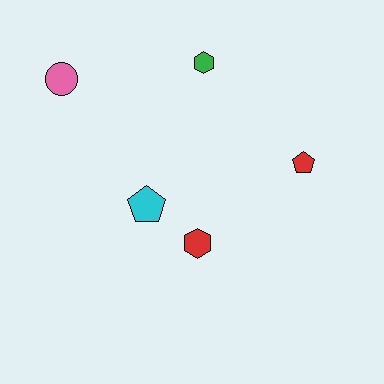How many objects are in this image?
There are 5 objects.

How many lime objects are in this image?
There are no lime objects.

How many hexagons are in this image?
There are 2 hexagons.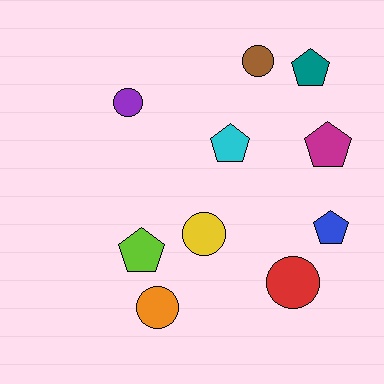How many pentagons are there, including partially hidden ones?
There are 5 pentagons.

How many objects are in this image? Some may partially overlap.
There are 10 objects.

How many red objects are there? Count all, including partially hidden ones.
There is 1 red object.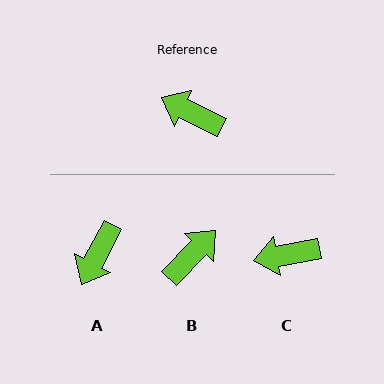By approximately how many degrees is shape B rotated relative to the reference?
Approximately 108 degrees clockwise.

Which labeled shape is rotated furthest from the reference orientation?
B, about 108 degrees away.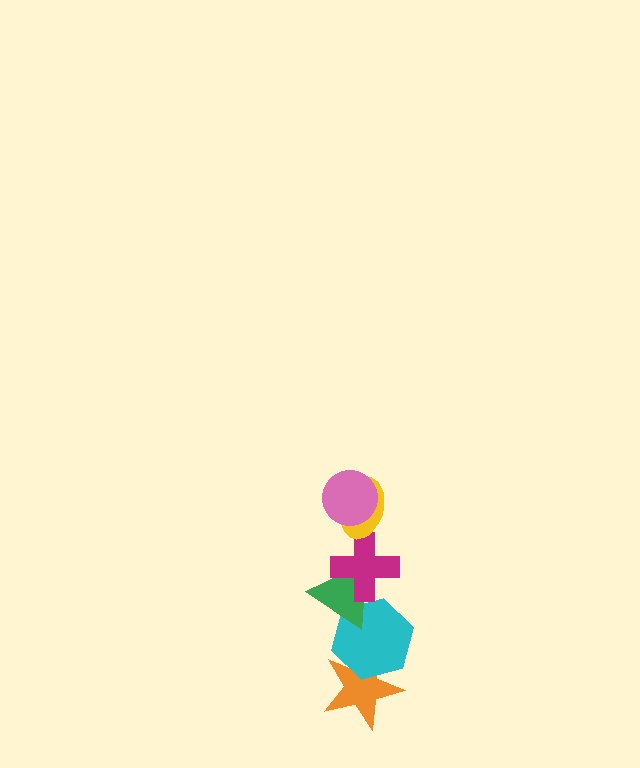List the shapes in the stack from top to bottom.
From top to bottom: the pink circle, the yellow ellipse, the magenta cross, the green triangle, the cyan hexagon, the orange star.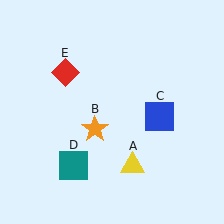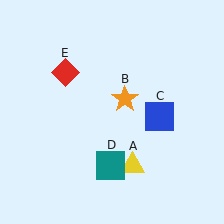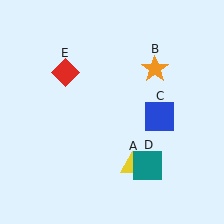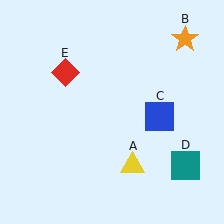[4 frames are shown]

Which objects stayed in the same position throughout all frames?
Yellow triangle (object A) and blue square (object C) and red diamond (object E) remained stationary.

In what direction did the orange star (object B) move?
The orange star (object B) moved up and to the right.